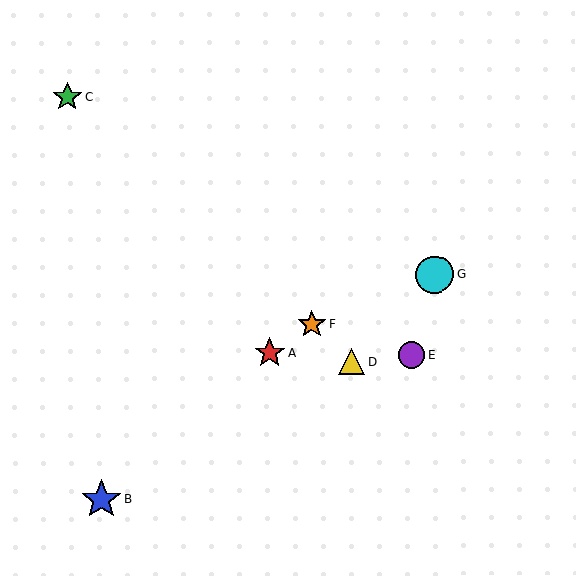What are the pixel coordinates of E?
Object E is at (412, 355).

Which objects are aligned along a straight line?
Objects C, D, F are aligned along a straight line.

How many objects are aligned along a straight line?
3 objects (C, D, F) are aligned along a straight line.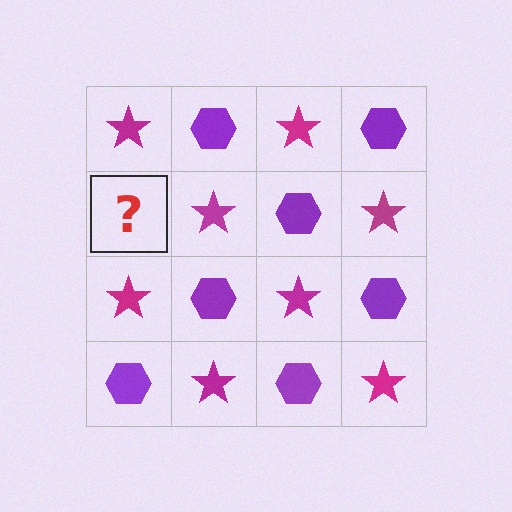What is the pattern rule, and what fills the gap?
The rule is that it alternates magenta star and purple hexagon in a checkerboard pattern. The gap should be filled with a purple hexagon.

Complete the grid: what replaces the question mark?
The question mark should be replaced with a purple hexagon.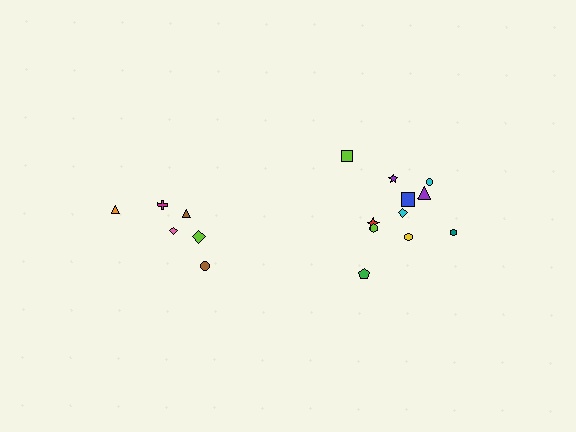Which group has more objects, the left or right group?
The right group.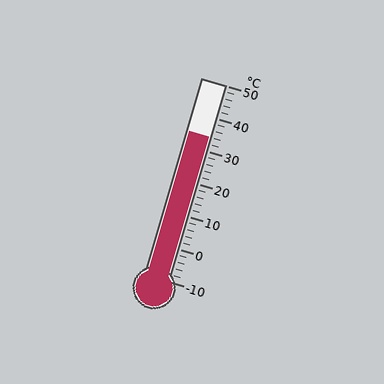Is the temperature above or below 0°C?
The temperature is above 0°C.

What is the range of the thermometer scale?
The thermometer scale ranges from -10°C to 50°C.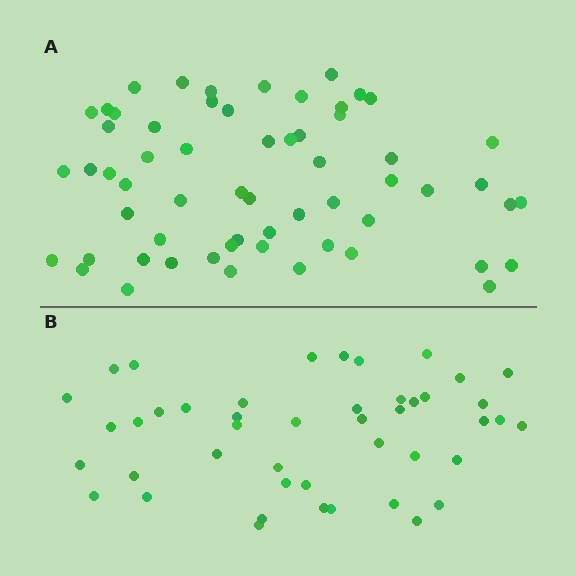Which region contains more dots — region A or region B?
Region A (the top region) has more dots.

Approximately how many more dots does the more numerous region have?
Region A has approximately 15 more dots than region B.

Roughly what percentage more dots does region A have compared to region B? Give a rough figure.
About 35% more.